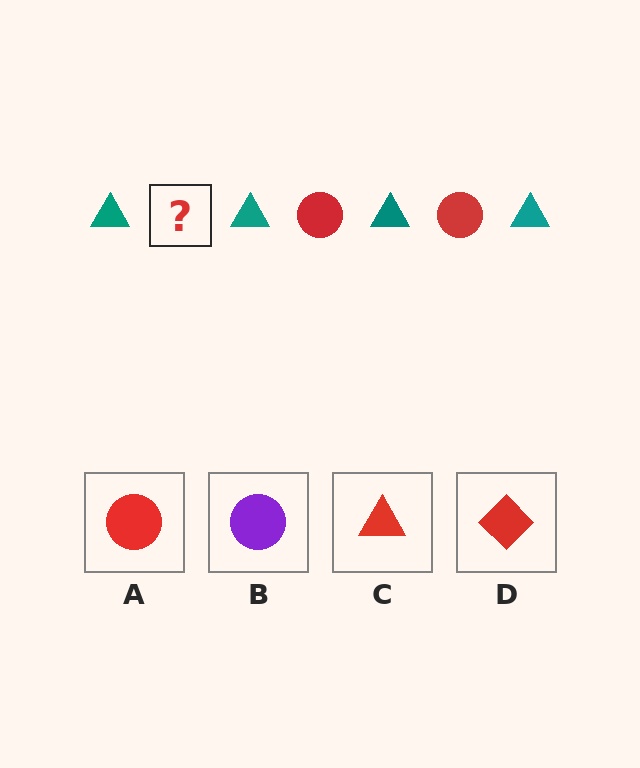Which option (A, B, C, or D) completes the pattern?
A.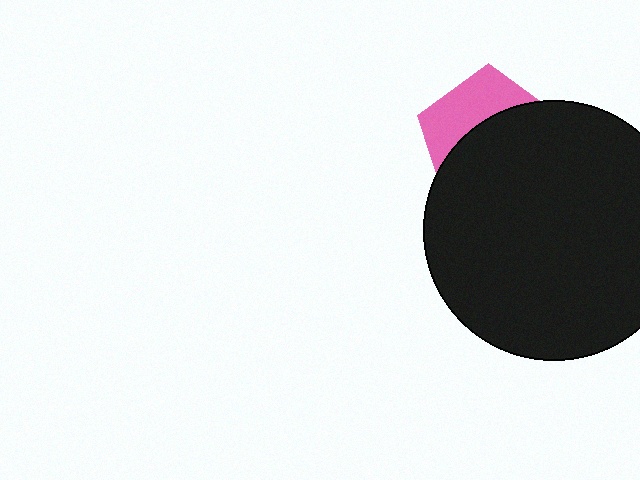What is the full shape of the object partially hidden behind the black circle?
The partially hidden object is a pink pentagon.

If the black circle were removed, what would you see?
You would see the complete pink pentagon.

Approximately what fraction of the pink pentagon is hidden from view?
Roughly 63% of the pink pentagon is hidden behind the black circle.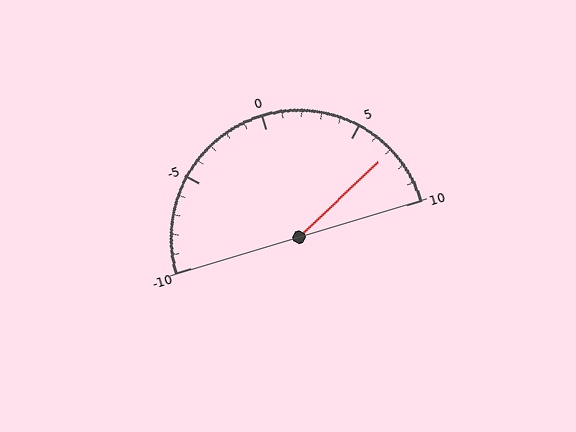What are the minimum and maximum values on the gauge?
The gauge ranges from -10 to 10.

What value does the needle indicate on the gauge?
The needle indicates approximately 7.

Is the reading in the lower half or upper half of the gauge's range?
The reading is in the upper half of the range (-10 to 10).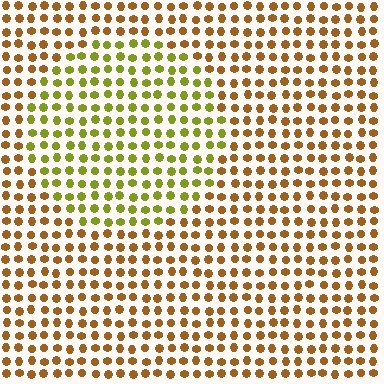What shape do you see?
I see a circle.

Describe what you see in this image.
The image is filled with small brown elements in a uniform arrangement. A circle-shaped region is visible where the elements are tinted to a slightly different hue, forming a subtle color boundary.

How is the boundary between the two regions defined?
The boundary is defined purely by a slight shift in hue (about 44 degrees). Spacing, size, and orientation are identical on both sides.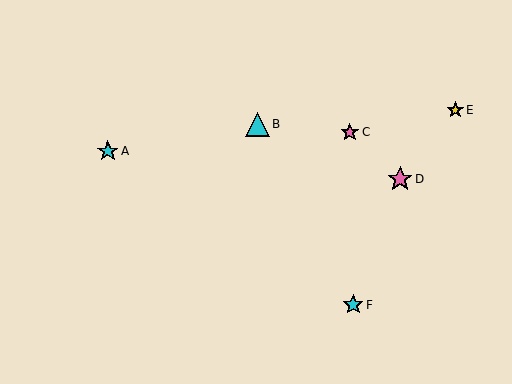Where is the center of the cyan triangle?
The center of the cyan triangle is at (257, 124).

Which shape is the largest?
The pink star (labeled D) is the largest.